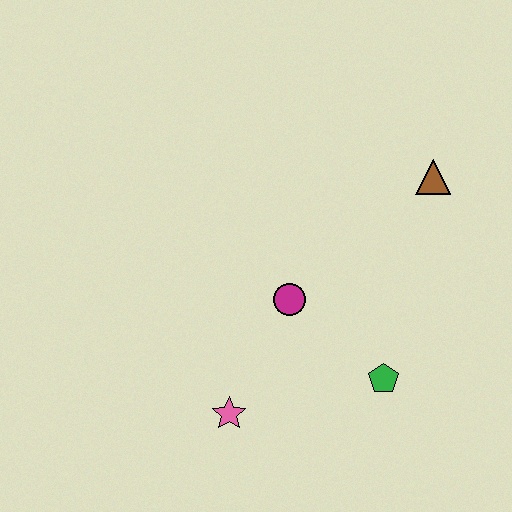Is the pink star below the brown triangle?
Yes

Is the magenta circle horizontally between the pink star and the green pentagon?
Yes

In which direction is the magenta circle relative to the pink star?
The magenta circle is above the pink star.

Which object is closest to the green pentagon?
The magenta circle is closest to the green pentagon.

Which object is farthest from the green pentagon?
The brown triangle is farthest from the green pentagon.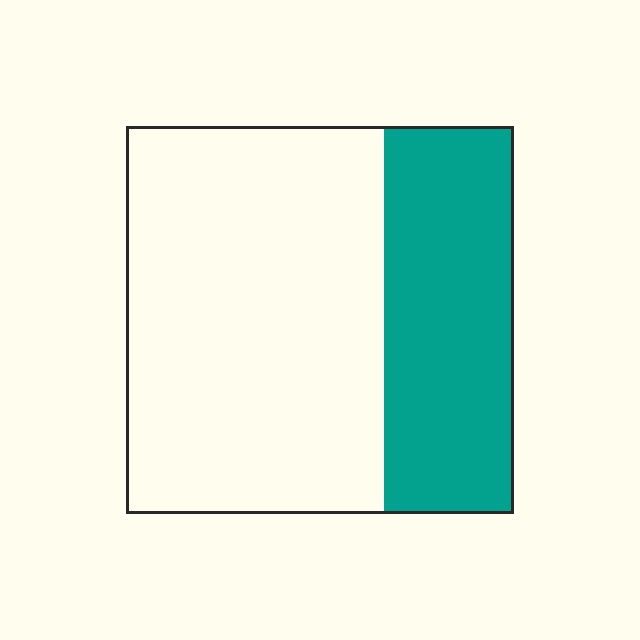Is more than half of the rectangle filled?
No.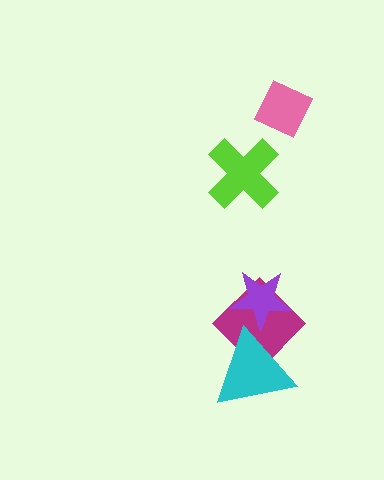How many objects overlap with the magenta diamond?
2 objects overlap with the magenta diamond.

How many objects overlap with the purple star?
1 object overlaps with the purple star.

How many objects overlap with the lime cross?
0 objects overlap with the lime cross.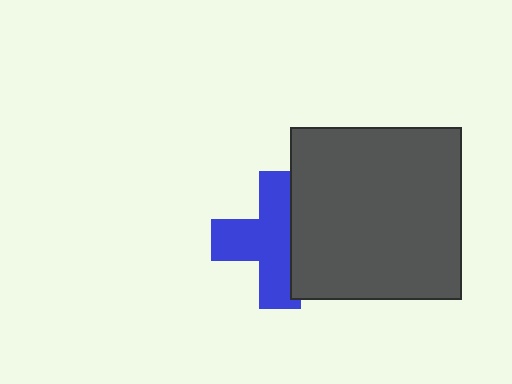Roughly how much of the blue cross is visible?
About half of it is visible (roughly 64%).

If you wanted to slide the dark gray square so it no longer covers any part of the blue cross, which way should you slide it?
Slide it right — that is the most direct way to separate the two shapes.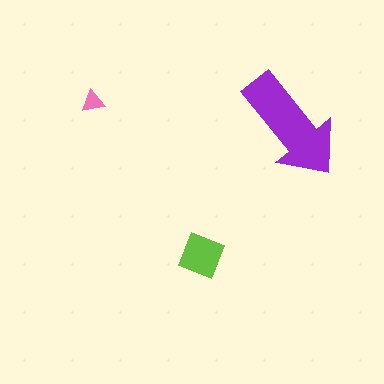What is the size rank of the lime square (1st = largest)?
2nd.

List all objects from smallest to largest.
The pink triangle, the lime square, the purple arrow.